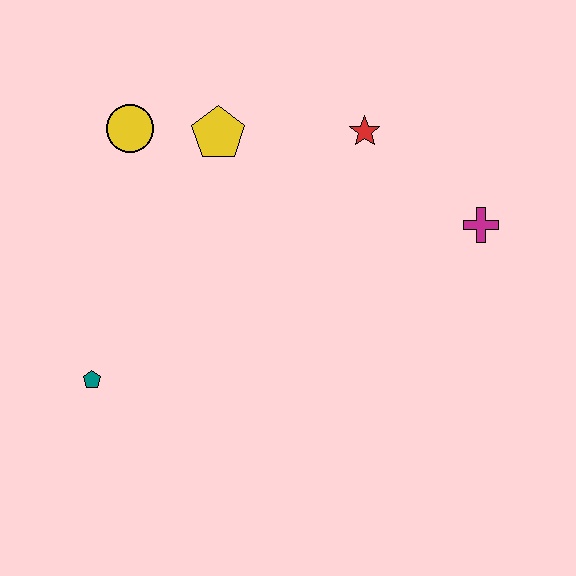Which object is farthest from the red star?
The teal pentagon is farthest from the red star.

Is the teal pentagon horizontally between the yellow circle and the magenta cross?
No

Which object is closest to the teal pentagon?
The yellow circle is closest to the teal pentagon.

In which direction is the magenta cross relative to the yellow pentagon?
The magenta cross is to the right of the yellow pentagon.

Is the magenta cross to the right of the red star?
Yes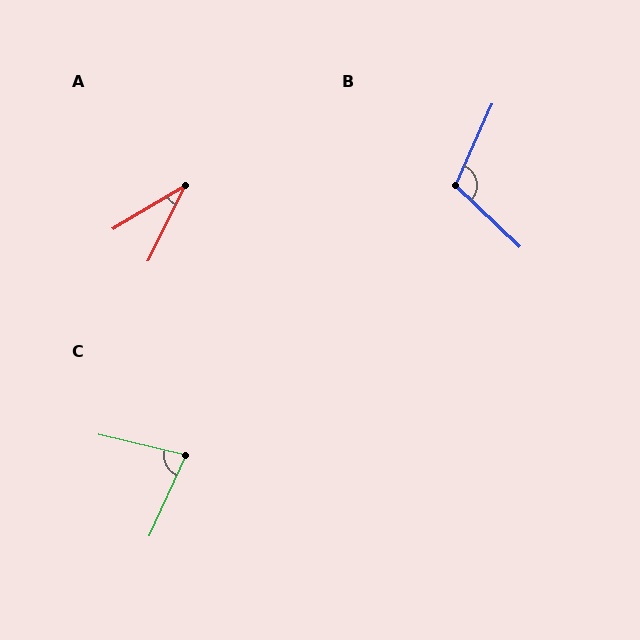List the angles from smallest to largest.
A (32°), C (79°), B (110°).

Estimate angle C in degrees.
Approximately 79 degrees.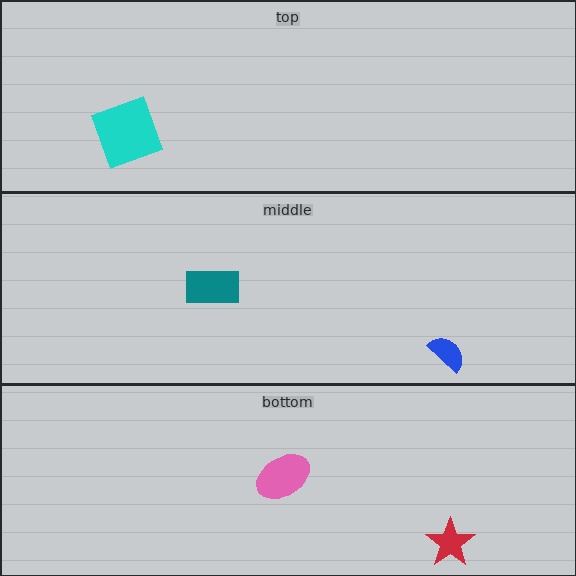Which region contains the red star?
The bottom region.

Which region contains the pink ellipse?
The bottom region.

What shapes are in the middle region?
The blue semicircle, the teal rectangle.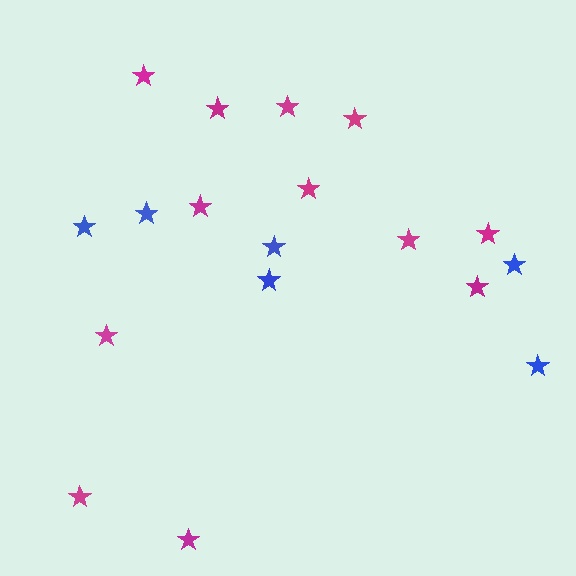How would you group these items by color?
There are 2 groups: one group of blue stars (6) and one group of magenta stars (12).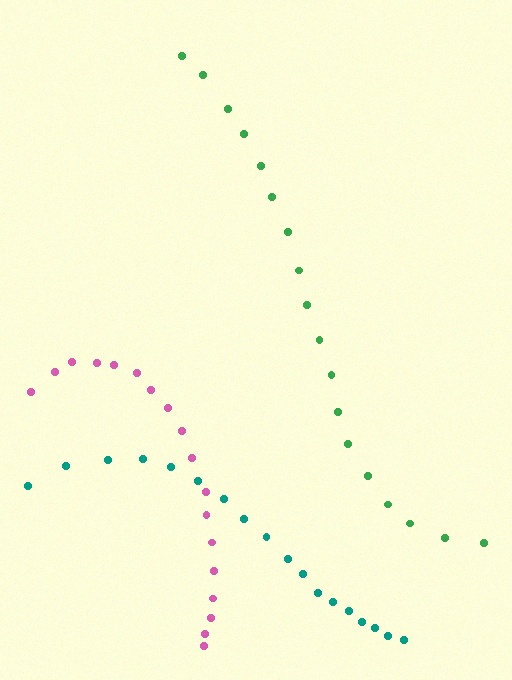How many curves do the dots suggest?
There are 3 distinct paths.